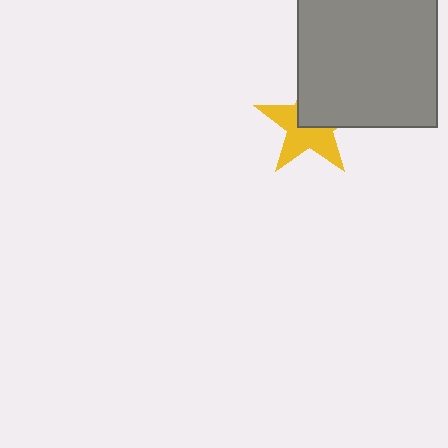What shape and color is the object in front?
The object in front is a gray rectangle.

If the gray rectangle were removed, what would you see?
You would see the complete yellow star.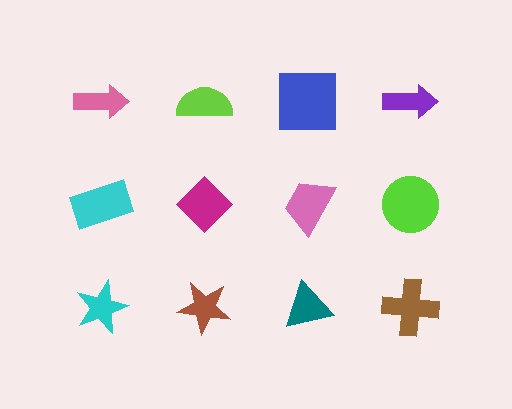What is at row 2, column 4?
A lime circle.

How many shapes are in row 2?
4 shapes.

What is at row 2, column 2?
A magenta diamond.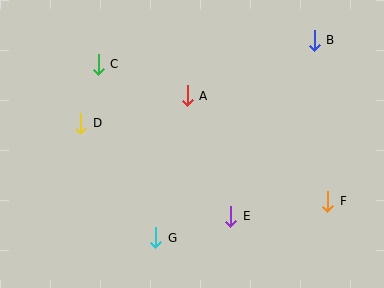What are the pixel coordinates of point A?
Point A is at (187, 96).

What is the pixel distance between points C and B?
The distance between C and B is 217 pixels.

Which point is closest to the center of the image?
Point A at (187, 96) is closest to the center.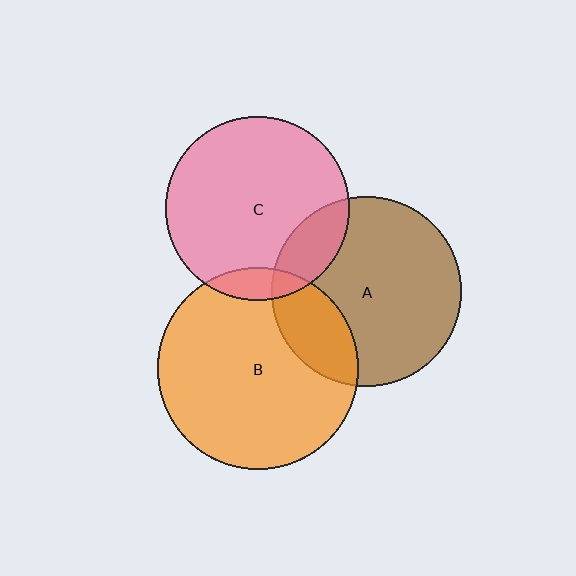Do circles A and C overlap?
Yes.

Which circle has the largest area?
Circle B (orange).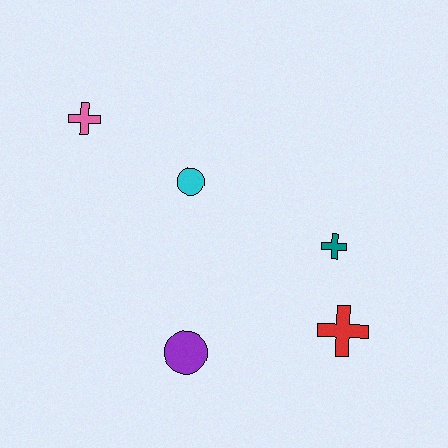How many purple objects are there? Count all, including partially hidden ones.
There is 1 purple object.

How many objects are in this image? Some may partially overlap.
There are 5 objects.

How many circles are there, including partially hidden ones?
There are 2 circles.